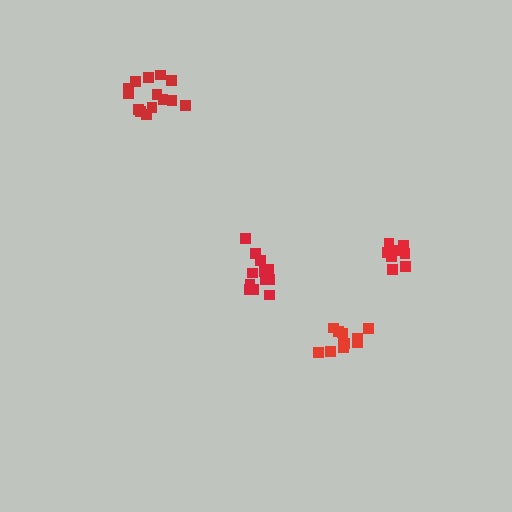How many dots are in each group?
Group 1: 11 dots, Group 2: 12 dots, Group 3: 14 dots, Group 4: 8 dots (45 total).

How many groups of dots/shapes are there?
There are 4 groups.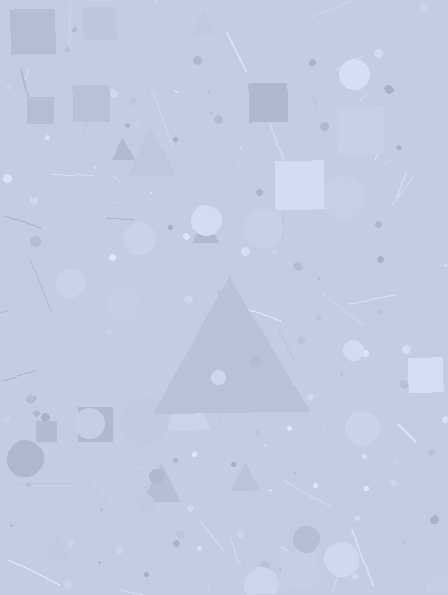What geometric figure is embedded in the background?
A triangle is embedded in the background.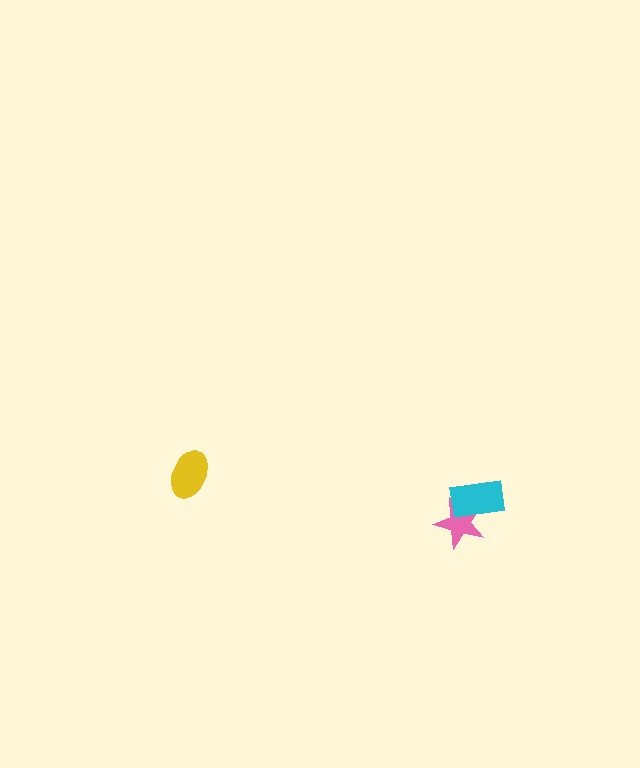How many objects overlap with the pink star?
1 object overlaps with the pink star.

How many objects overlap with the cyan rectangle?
1 object overlaps with the cyan rectangle.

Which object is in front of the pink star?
The cyan rectangle is in front of the pink star.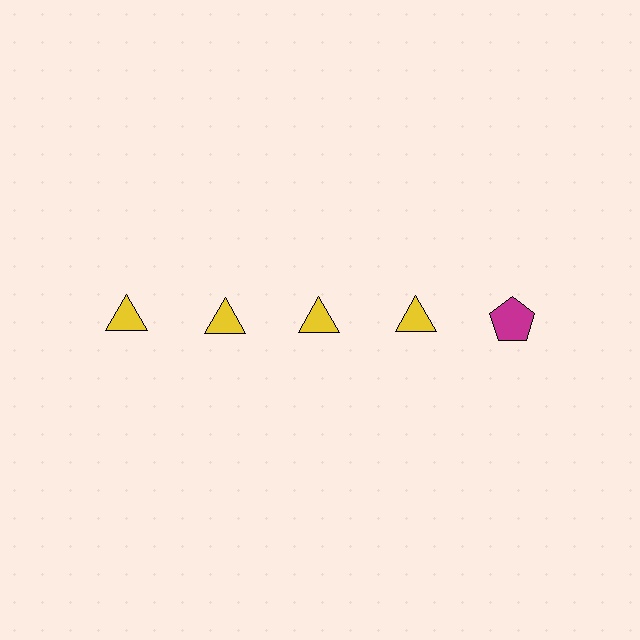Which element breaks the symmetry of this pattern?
The magenta pentagon in the top row, rightmost column breaks the symmetry. All other shapes are yellow triangles.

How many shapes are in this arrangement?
There are 5 shapes arranged in a grid pattern.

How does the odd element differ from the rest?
It differs in both color (magenta instead of yellow) and shape (pentagon instead of triangle).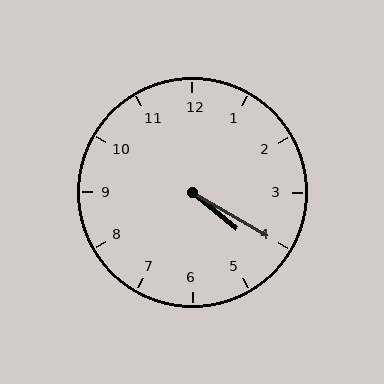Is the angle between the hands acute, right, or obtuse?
It is acute.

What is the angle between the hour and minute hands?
Approximately 10 degrees.